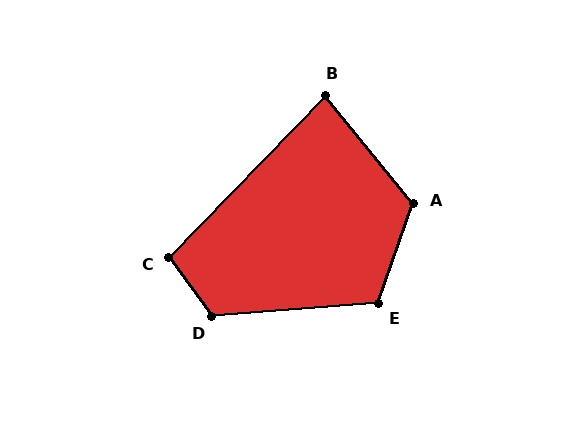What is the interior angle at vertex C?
Approximately 100 degrees (obtuse).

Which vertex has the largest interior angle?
A, at approximately 122 degrees.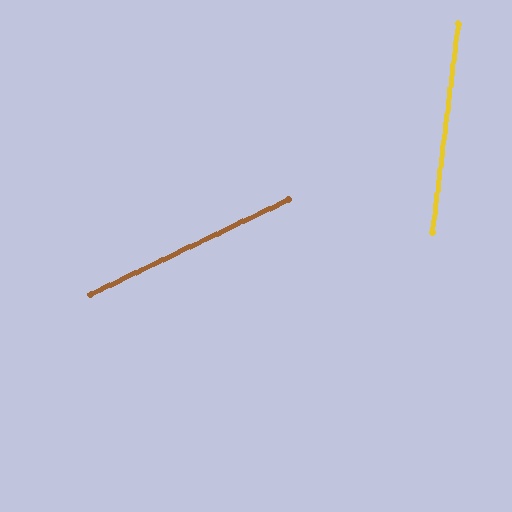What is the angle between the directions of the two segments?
Approximately 57 degrees.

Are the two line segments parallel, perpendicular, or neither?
Neither parallel nor perpendicular — they differ by about 57°.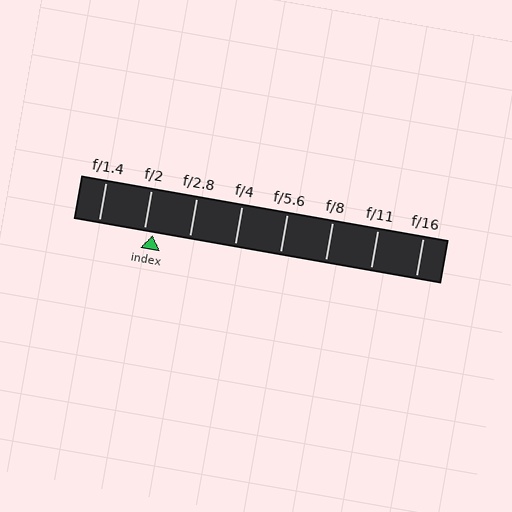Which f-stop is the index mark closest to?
The index mark is closest to f/2.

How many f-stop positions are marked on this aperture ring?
There are 8 f-stop positions marked.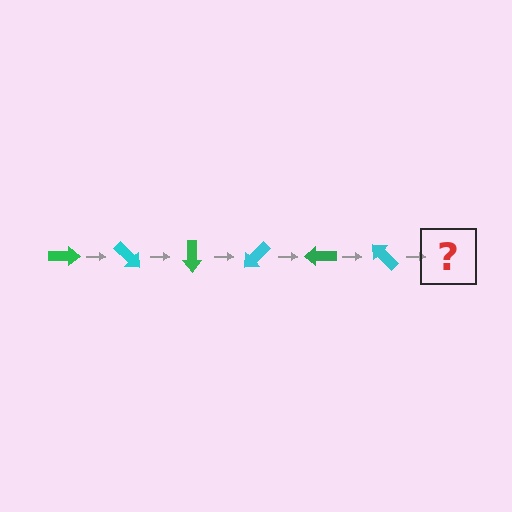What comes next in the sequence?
The next element should be a green arrow, rotated 270 degrees from the start.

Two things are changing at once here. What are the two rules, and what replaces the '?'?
The two rules are that it rotates 45 degrees each step and the color cycles through green and cyan. The '?' should be a green arrow, rotated 270 degrees from the start.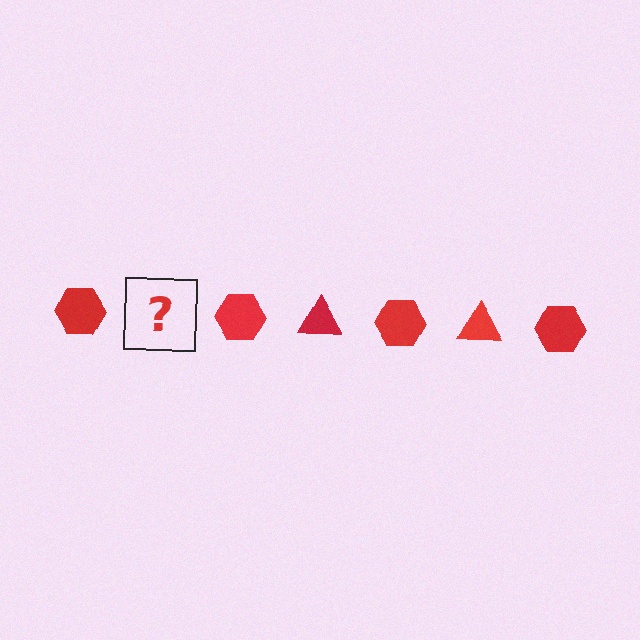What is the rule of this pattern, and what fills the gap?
The rule is that the pattern cycles through hexagon, triangle shapes in red. The gap should be filled with a red triangle.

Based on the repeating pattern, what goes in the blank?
The blank should be a red triangle.